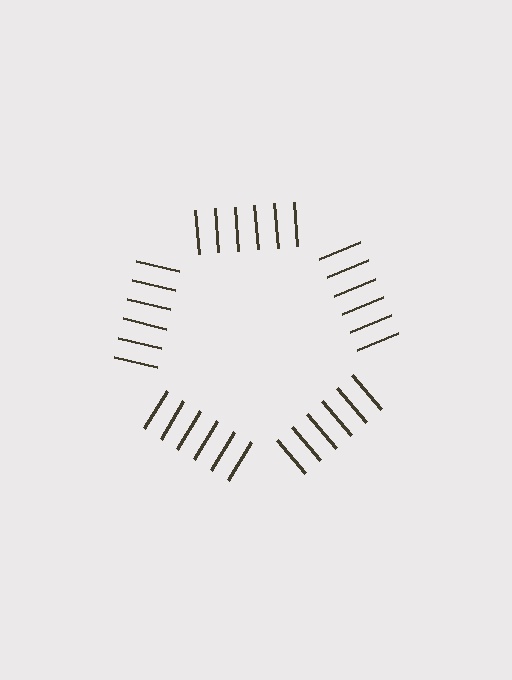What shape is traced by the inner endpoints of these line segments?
An illusory pentagon — the line segments terminate on its edges but no continuous stroke is drawn.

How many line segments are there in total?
30 — 6 along each of the 5 edges.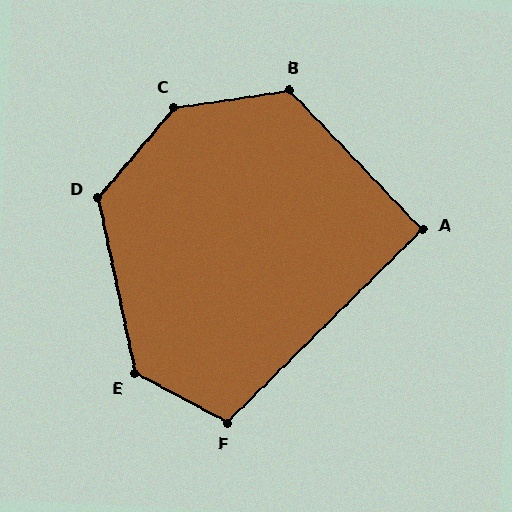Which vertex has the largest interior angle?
C, at approximately 139 degrees.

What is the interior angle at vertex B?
Approximately 125 degrees (obtuse).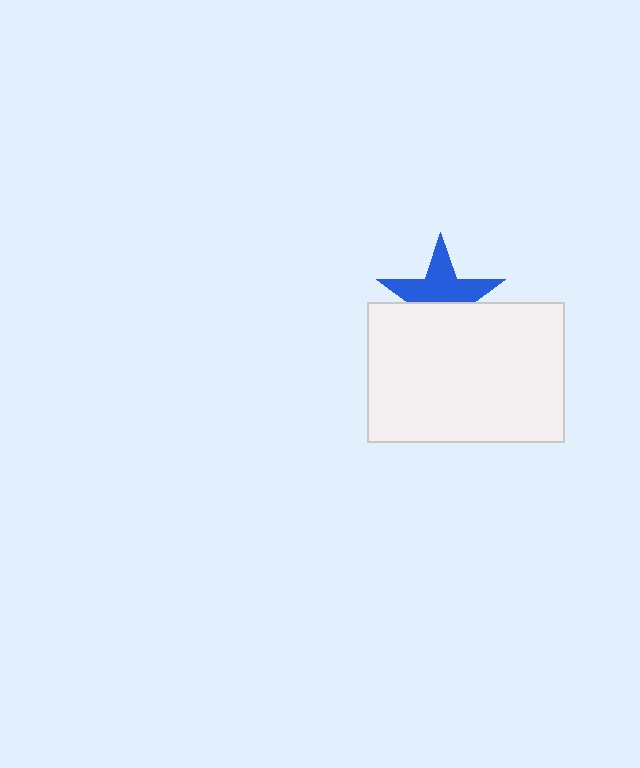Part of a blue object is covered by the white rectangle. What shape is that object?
It is a star.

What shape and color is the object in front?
The object in front is a white rectangle.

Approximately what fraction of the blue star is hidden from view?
Roughly 45% of the blue star is hidden behind the white rectangle.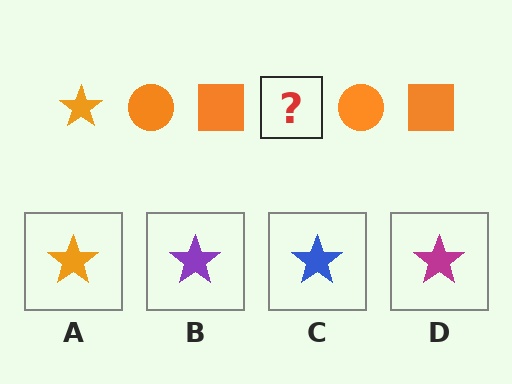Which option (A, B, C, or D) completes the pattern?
A.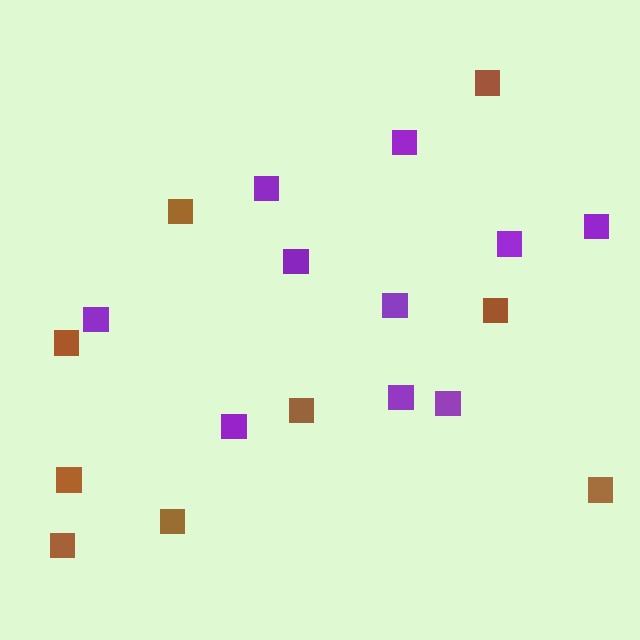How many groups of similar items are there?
There are 2 groups: one group of brown squares (9) and one group of purple squares (10).